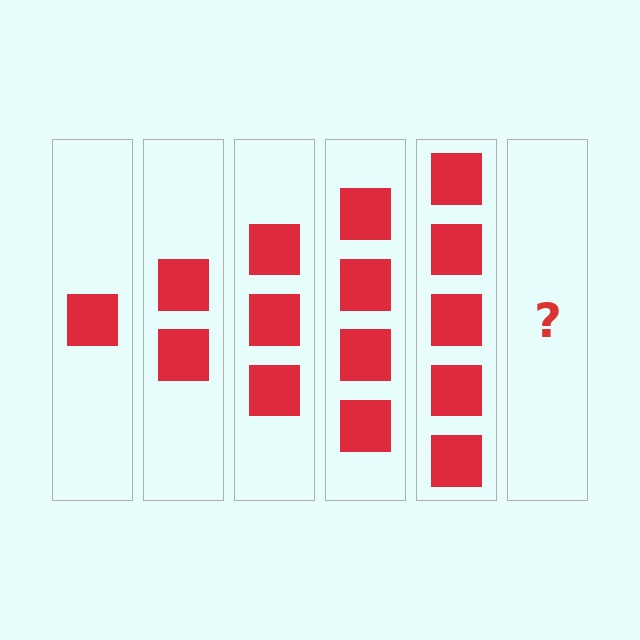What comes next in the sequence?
The next element should be 6 squares.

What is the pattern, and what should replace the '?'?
The pattern is that each step adds one more square. The '?' should be 6 squares.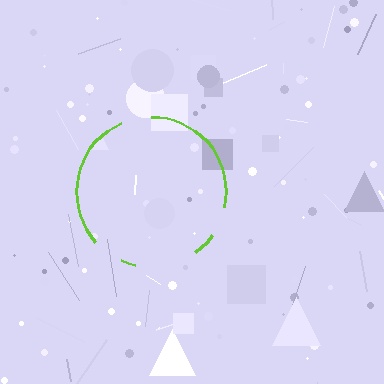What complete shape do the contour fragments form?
The contour fragments form a circle.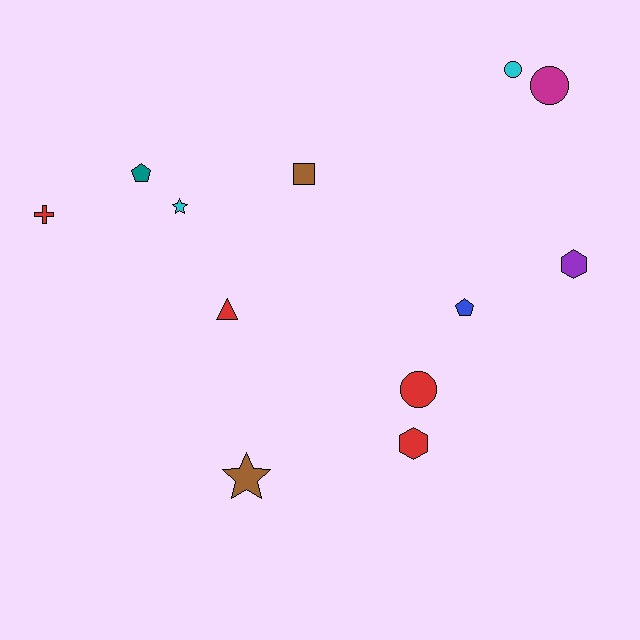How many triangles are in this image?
There is 1 triangle.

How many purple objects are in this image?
There is 1 purple object.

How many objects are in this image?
There are 12 objects.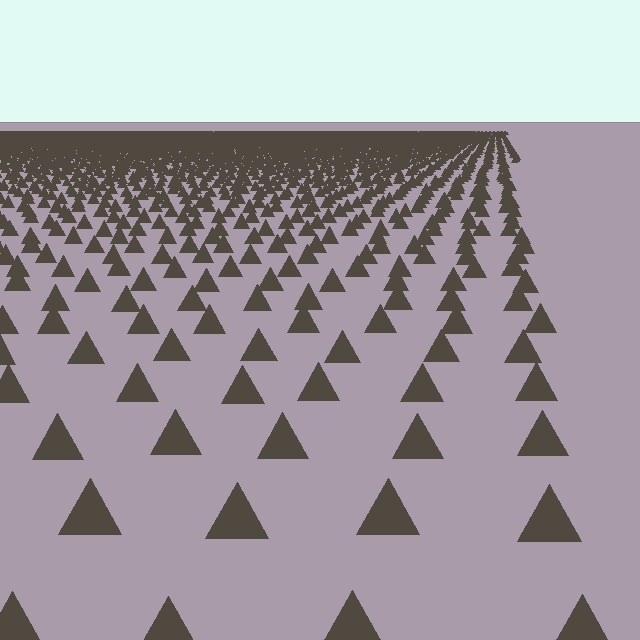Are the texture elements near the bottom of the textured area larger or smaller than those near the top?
Larger. Near the bottom, elements are closer to the viewer and appear at a bigger on-screen size.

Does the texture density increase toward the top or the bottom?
Density increases toward the top.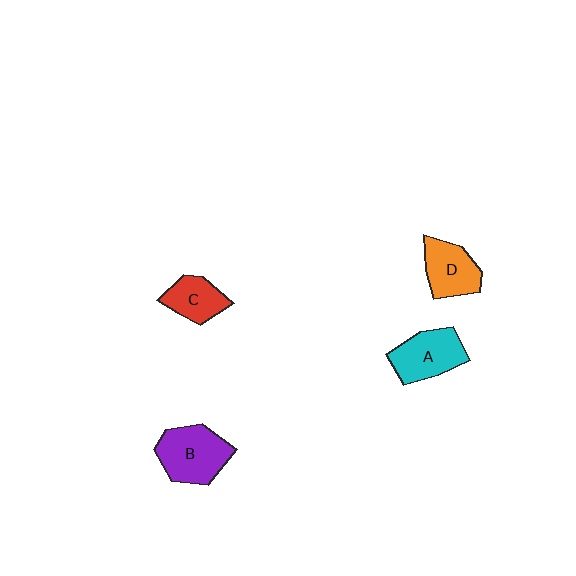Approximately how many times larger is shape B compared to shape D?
Approximately 1.3 times.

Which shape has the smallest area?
Shape C (red).